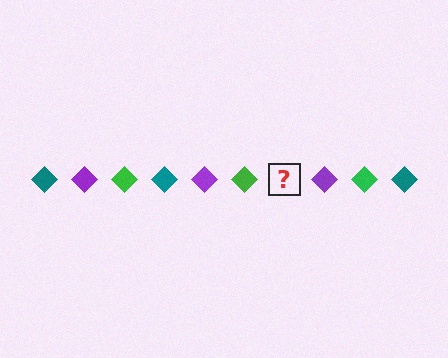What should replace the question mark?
The question mark should be replaced with a teal diamond.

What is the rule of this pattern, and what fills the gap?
The rule is that the pattern cycles through teal, purple, green diamonds. The gap should be filled with a teal diamond.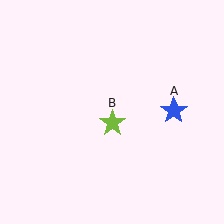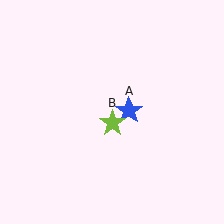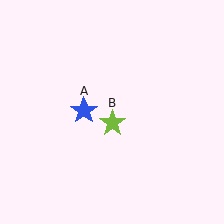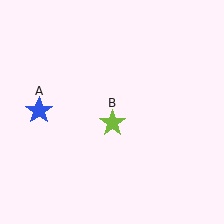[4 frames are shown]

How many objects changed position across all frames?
1 object changed position: blue star (object A).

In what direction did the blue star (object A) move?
The blue star (object A) moved left.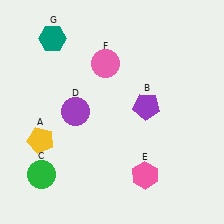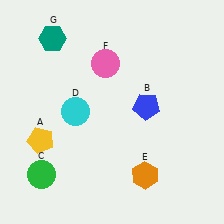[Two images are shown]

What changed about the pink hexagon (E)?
In Image 1, E is pink. In Image 2, it changed to orange.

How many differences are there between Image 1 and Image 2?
There are 3 differences between the two images.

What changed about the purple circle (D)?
In Image 1, D is purple. In Image 2, it changed to cyan.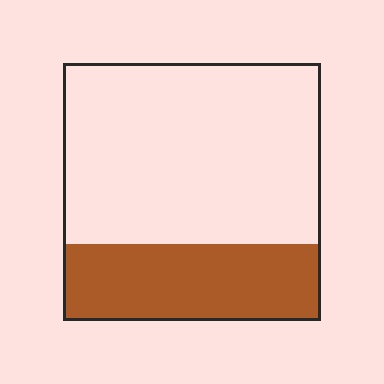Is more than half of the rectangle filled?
No.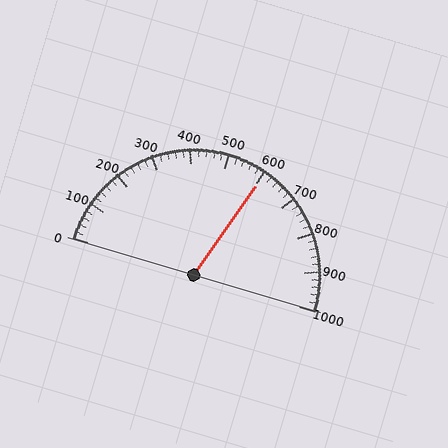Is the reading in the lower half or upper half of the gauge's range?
The reading is in the upper half of the range (0 to 1000).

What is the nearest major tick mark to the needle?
The nearest major tick mark is 600.